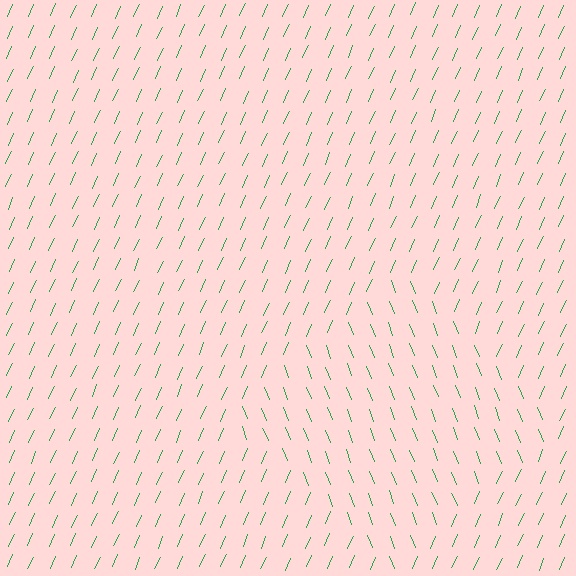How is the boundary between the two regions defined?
The boundary is defined purely by a change in line orientation (approximately 45 degrees difference). All lines are the same color and thickness.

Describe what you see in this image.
The image is filled with small green line segments. A diamond region in the image has lines oriented differently from the surrounding lines, creating a visible texture boundary.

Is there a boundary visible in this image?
Yes, there is a texture boundary formed by a change in line orientation.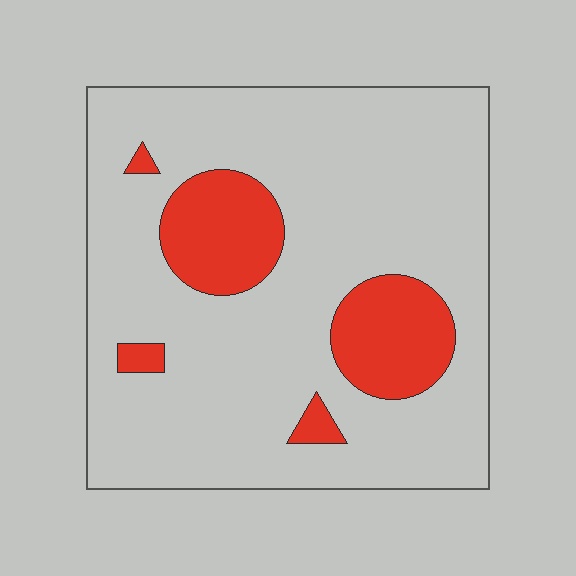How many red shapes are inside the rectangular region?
5.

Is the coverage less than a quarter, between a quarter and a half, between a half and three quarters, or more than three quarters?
Less than a quarter.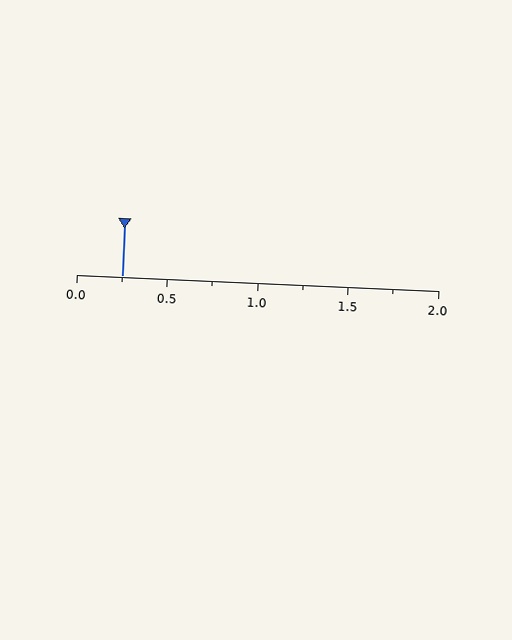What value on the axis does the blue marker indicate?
The marker indicates approximately 0.25.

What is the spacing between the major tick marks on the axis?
The major ticks are spaced 0.5 apart.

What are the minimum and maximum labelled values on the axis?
The axis runs from 0.0 to 2.0.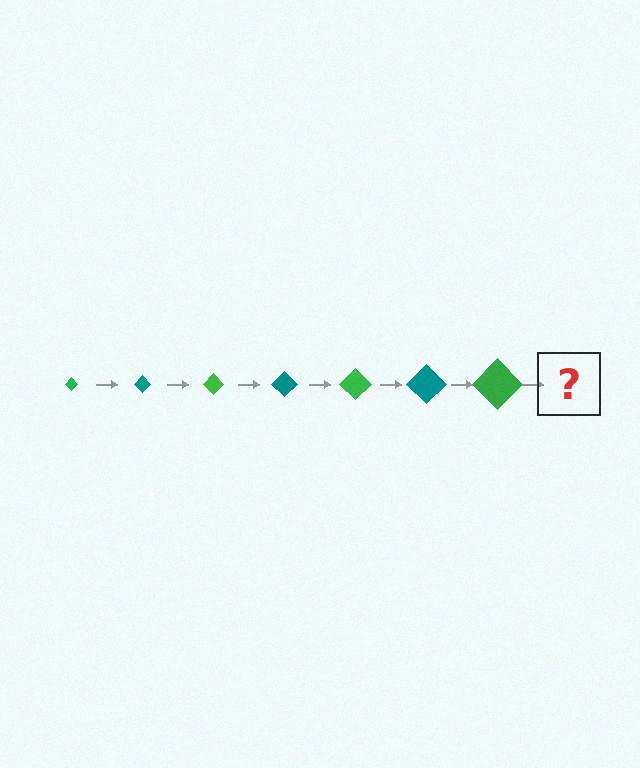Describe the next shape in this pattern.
It should be a teal diamond, larger than the previous one.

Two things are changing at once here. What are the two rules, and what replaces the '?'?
The two rules are that the diamond grows larger each step and the color cycles through green and teal. The '?' should be a teal diamond, larger than the previous one.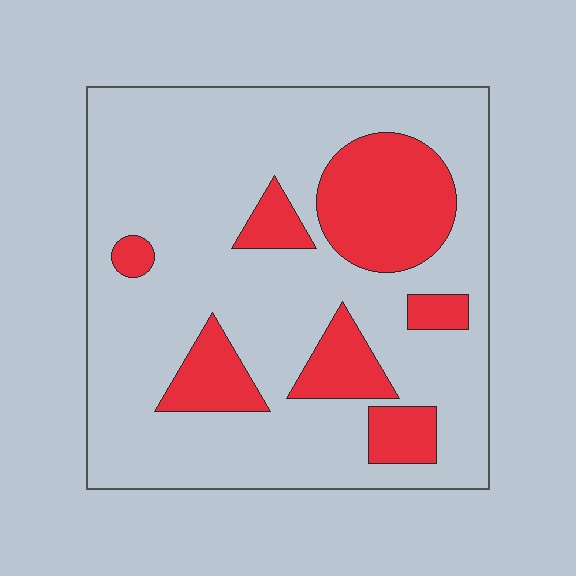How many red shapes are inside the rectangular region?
7.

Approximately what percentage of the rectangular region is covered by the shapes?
Approximately 25%.